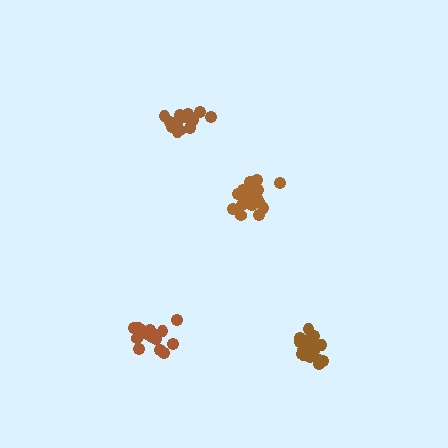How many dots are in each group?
Group 1: 16 dots, Group 2: 17 dots, Group 3: 19 dots, Group 4: 19 dots (71 total).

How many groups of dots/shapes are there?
There are 4 groups.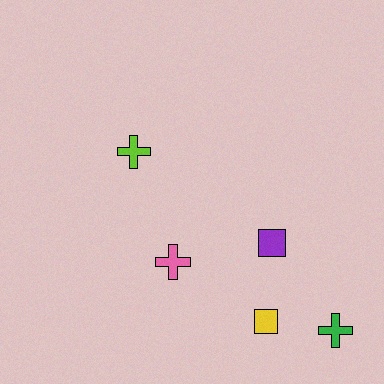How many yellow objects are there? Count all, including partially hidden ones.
There is 1 yellow object.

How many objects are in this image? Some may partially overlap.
There are 5 objects.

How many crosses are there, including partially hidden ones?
There are 3 crosses.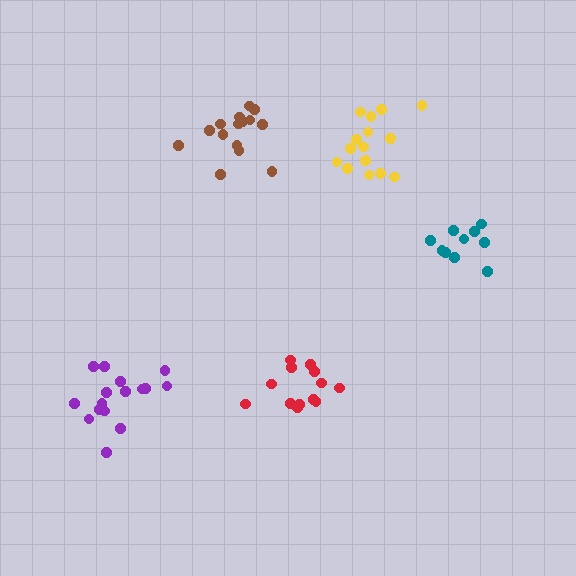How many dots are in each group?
Group 1: 15 dots, Group 2: 16 dots, Group 3: 15 dots, Group 4: 10 dots, Group 5: 13 dots (69 total).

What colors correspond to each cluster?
The clusters are colored: brown, purple, yellow, teal, red.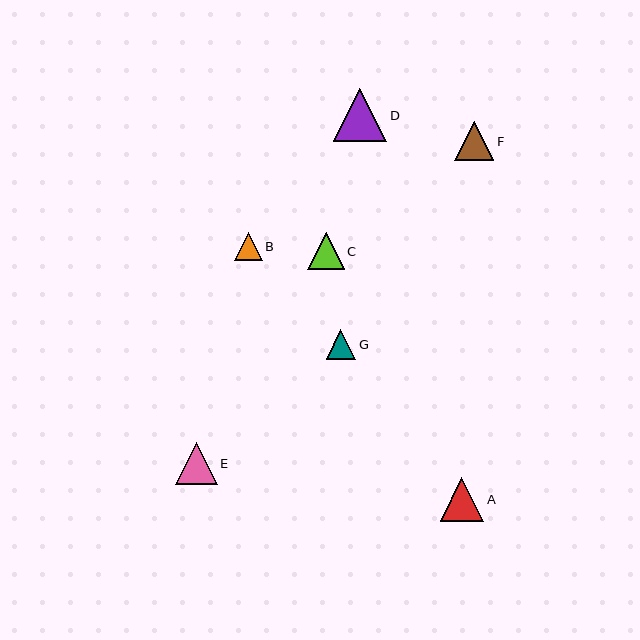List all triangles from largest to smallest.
From largest to smallest: D, A, E, F, C, G, B.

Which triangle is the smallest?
Triangle B is the smallest with a size of approximately 28 pixels.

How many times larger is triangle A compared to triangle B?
Triangle A is approximately 1.6 times the size of triangle B.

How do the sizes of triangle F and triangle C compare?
Triangle F and triangle C are approximately the same size.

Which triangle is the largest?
Triangle D is the largest with a size of approximately 53 pixels.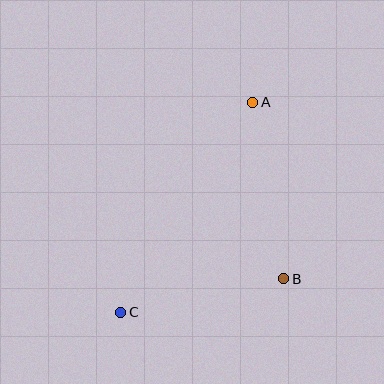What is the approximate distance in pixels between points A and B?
The distance between A and B is approximately 179 pixels.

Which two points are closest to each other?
Points B and C are closest to each other.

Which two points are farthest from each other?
Points A and C are farthest from each other.